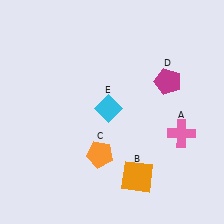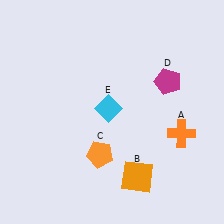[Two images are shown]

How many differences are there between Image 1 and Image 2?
There is 1 difference between the two images.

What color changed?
The cross (A) changed from pink in Image 1 to orange in Image 2.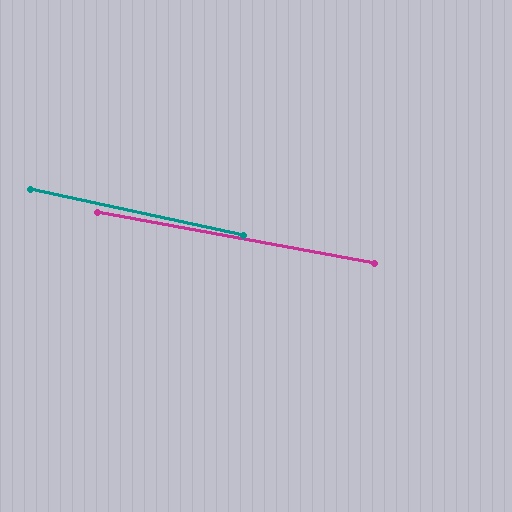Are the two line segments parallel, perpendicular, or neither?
Parallel — their directions differ by only 1.8°.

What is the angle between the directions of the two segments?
Approximately 2 degrees.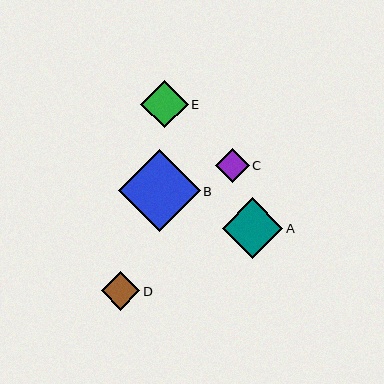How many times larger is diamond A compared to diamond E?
Diamond A is approximately 1.3 times the size of diamond E.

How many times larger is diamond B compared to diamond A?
Diamond B is approximately 1.3 times the size of diamond A.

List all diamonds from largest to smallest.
From largest to smallest: B, A, E, D, C.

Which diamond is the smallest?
Diamond C is the smallest with a size of approximately 34 pixels.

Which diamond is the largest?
Diamond B is the largest with a size of approximately 82 pixels.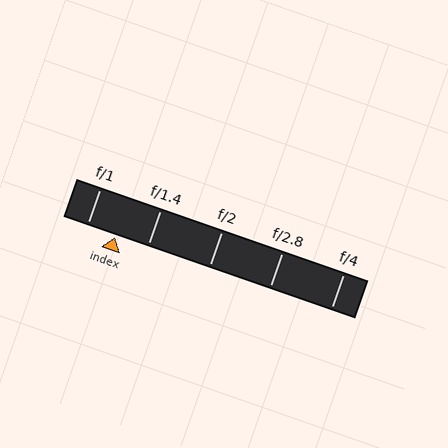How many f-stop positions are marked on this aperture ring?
There are 5 f-stop positions marked.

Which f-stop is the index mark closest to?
The index mark is closest to f/1.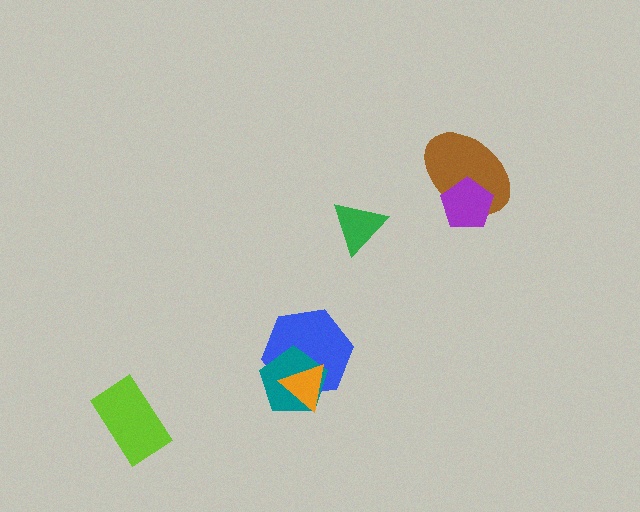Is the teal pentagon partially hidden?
Yes, it is partially covered by another shape.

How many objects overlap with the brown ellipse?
1 object overlaps with the brown ellipse.